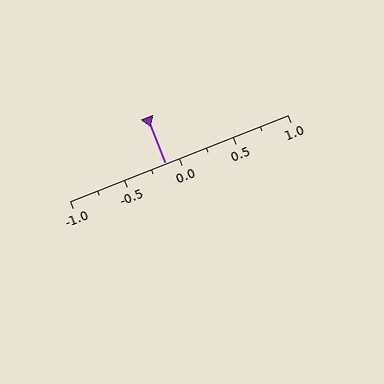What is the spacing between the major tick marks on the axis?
The major ticks are spaced 0.5 apart.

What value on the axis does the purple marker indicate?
The marker indicates approximately -0.12.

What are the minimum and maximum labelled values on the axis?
The axis runs from -1.0 to 1.0.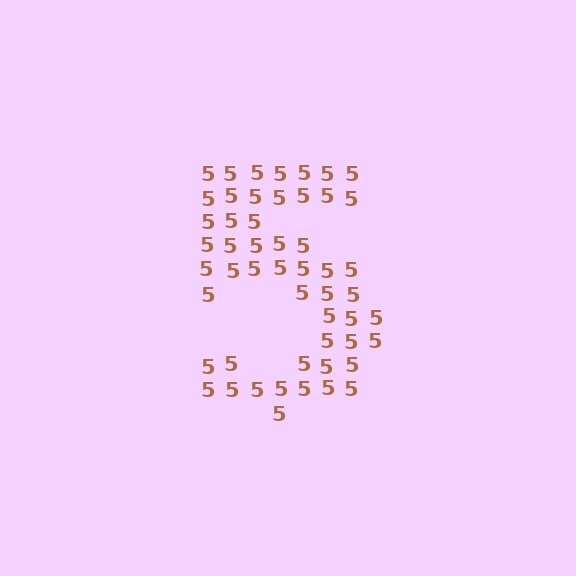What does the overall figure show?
The overall figure shows the digit 5.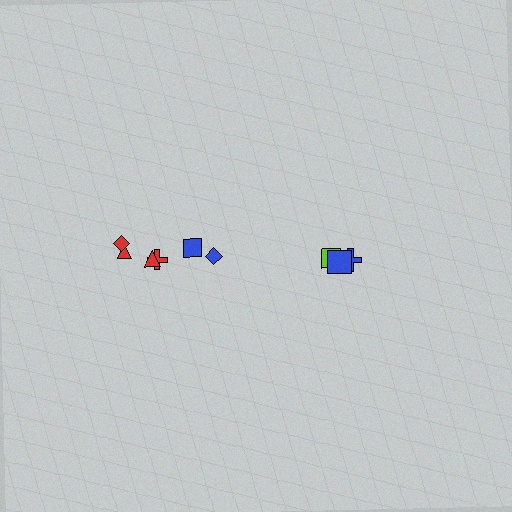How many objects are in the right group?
There are 3 objects.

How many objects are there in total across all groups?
There are 9 objects.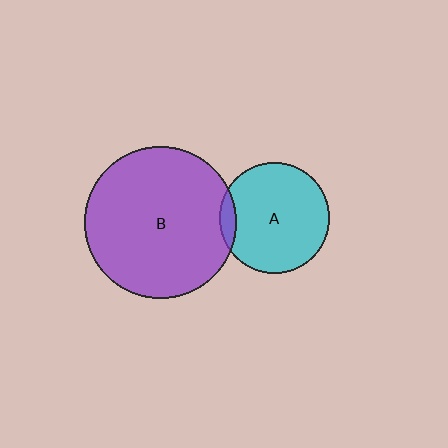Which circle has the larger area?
Circle B (purple).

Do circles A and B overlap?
Yes.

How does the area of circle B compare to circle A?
Approximately 1.9 times.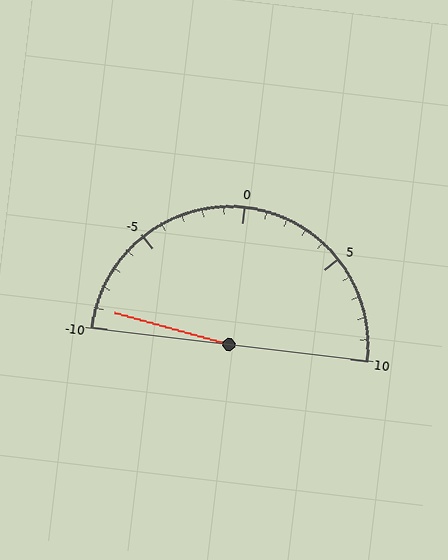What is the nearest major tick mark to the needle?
The nearest major tick mark is -10.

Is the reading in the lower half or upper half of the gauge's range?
The reading is in the lower half of the range (-10 to 10).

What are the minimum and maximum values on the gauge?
The gauge ranges from -10 to 10.